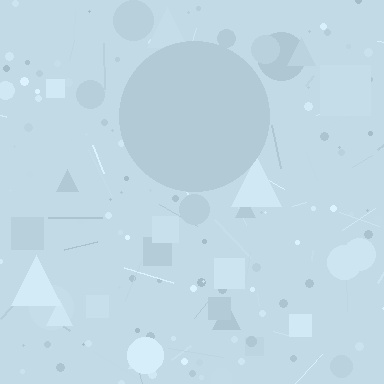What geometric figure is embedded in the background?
A circle is embedded in the background.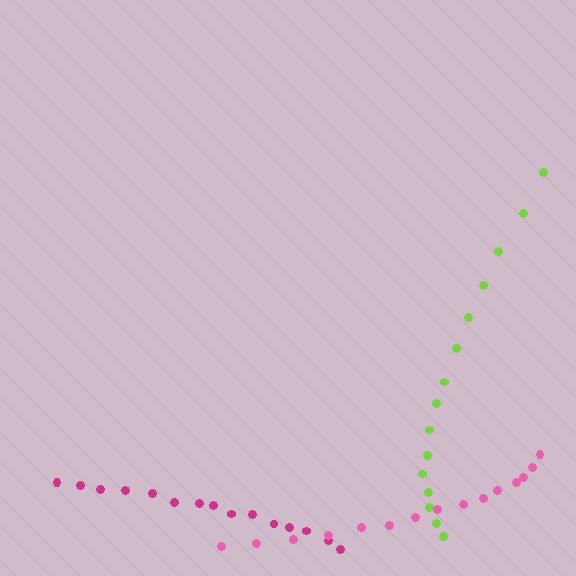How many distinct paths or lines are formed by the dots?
There are 3 distinct paths.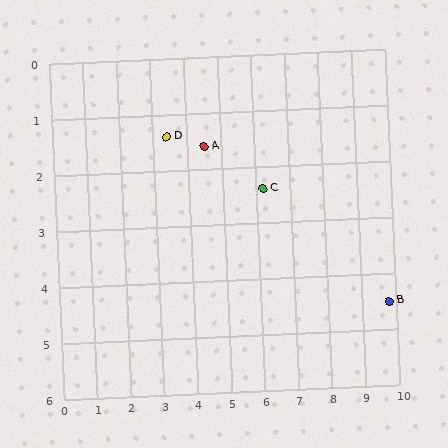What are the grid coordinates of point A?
Point A is at approximately (4.5, 1.6).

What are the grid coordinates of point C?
Point C is at approximately (6.2, 2.4).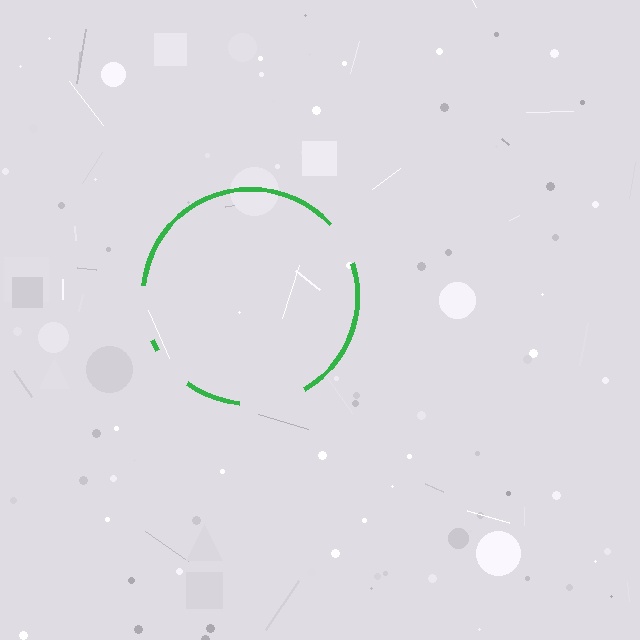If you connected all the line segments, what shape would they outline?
They would outline a circle.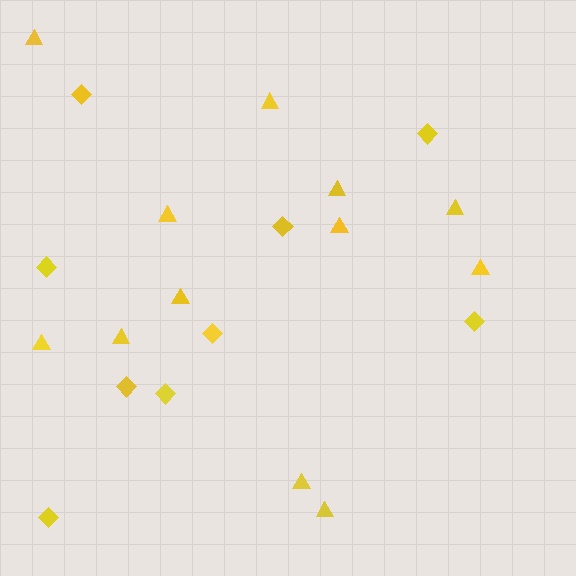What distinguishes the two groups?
There are 2 groups: one group of diamonds (9) and one group of triangles (12).